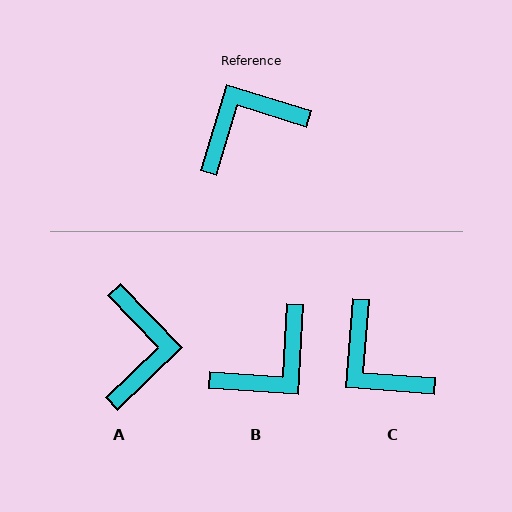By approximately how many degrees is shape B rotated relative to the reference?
Approximately 167 degrees clockwise.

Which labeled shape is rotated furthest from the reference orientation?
B, about 167 degrees away.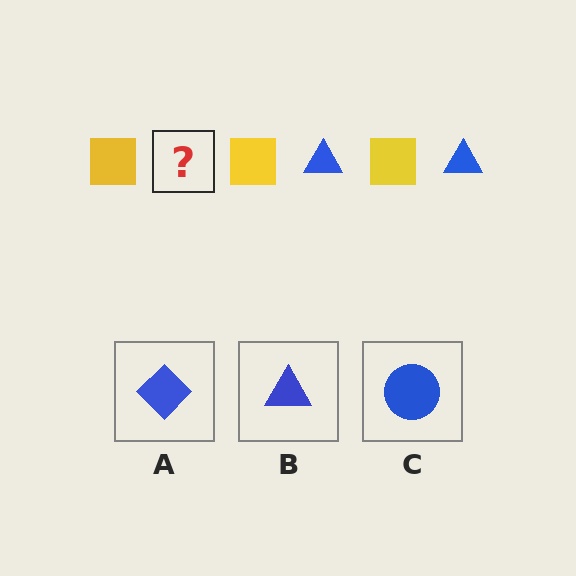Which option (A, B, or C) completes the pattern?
B.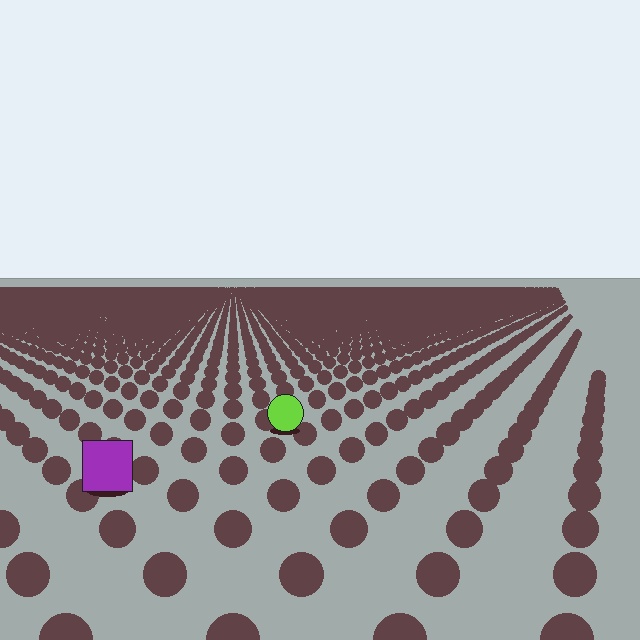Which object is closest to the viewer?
The purple square is closest. The texture marks near it are larger and more spread out.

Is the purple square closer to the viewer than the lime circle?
Yes. The purple square is closer — you can tell from the texture gradient: the ground texture is coarser near it.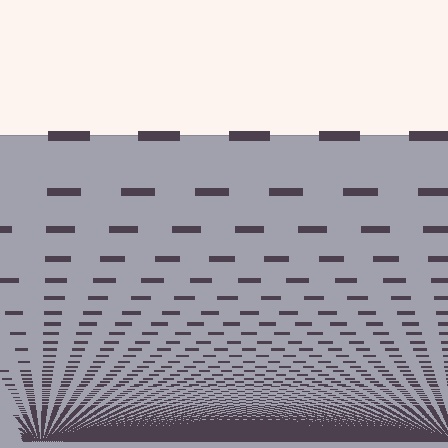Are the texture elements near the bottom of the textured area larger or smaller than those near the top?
Smaller. The gradient is inverted — elements near the bottom are smaller and denser.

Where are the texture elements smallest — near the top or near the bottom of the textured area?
Near the bottom.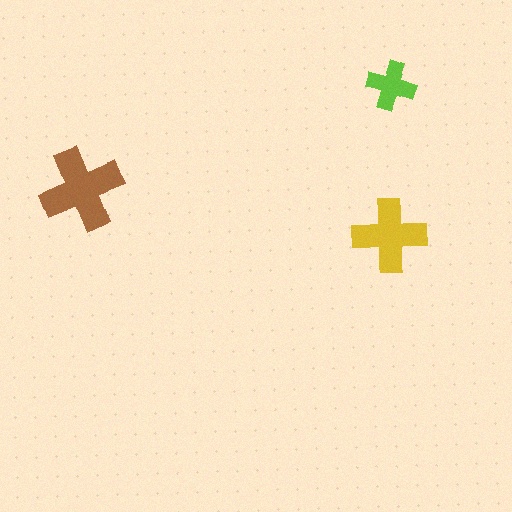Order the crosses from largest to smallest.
the brown one, the yellow one, the lime one.